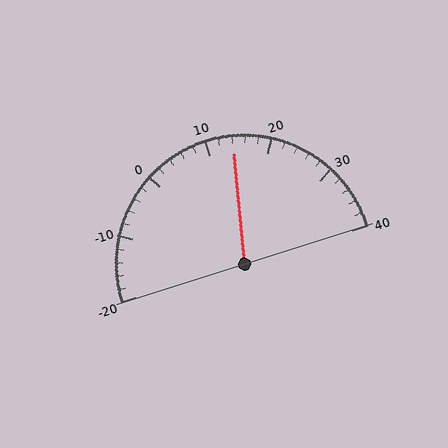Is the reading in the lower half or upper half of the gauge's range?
The reading is in the upper half of the range (-20 to 40).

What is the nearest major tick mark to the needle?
The nearest major tick mark is 10.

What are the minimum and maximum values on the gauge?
The gauge ranges from -20 to 40.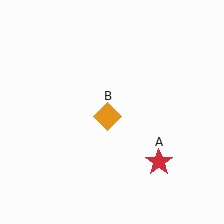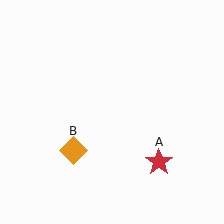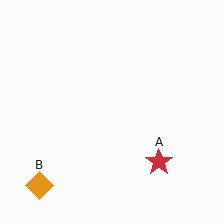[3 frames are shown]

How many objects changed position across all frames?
1 object changed position: orange diamond (object B).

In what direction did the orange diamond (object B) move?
The orange diamond (object B) moved down and to the left.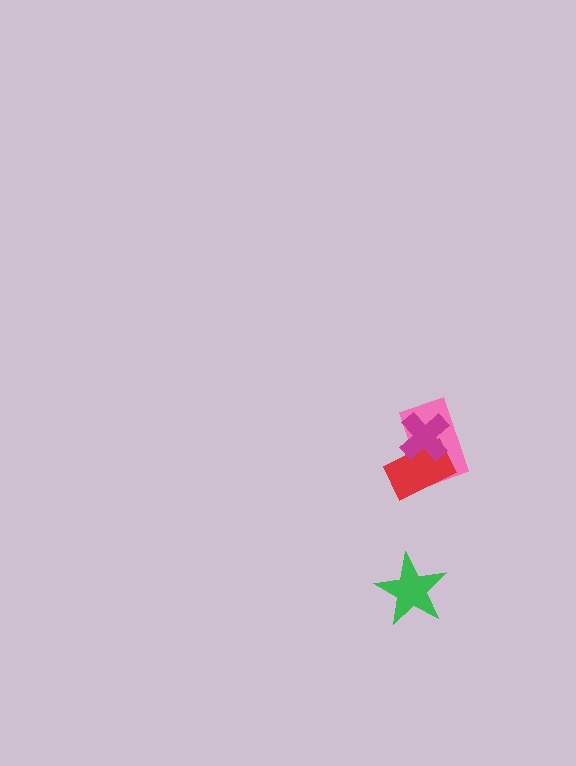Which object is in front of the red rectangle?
The magenta cross is in front of the red rectangle.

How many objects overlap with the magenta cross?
2 objects overlap with the magenta cross.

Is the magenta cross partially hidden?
No, no other shape covers it.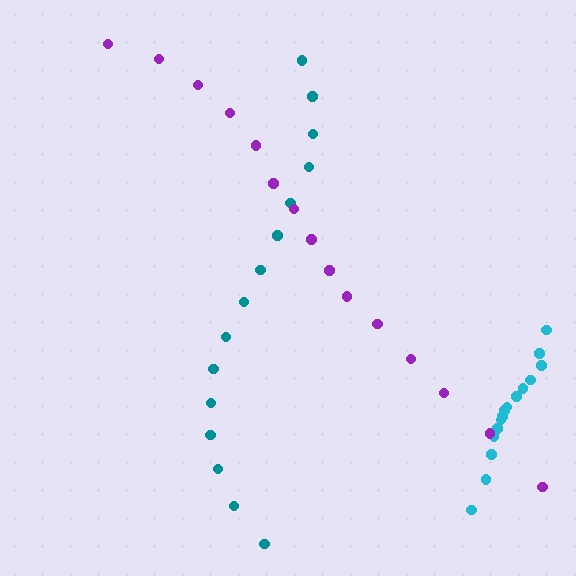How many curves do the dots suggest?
There are 3 distinct paths.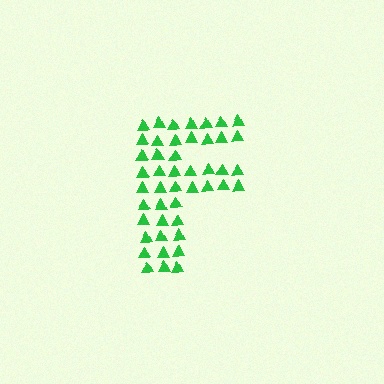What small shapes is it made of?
It is made of small triangles.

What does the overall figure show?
The overall figure shows the letter F.